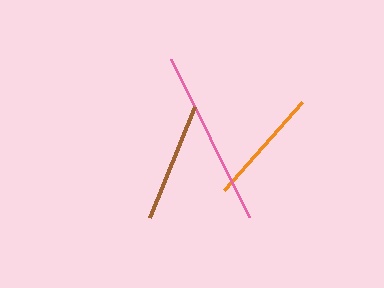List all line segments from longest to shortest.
From longest to shortest: pink, brown, orange.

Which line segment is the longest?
The pink line is the longest at approximately 176 pixels.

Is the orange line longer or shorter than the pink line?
The pink line is longer than the orange line.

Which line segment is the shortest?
The orange line is the shortest at approximately 117 pixels.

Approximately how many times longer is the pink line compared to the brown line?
The pink line is approximately 1.5 times the length of the brown line.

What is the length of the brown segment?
The brown segment is approximately 119 pixels long.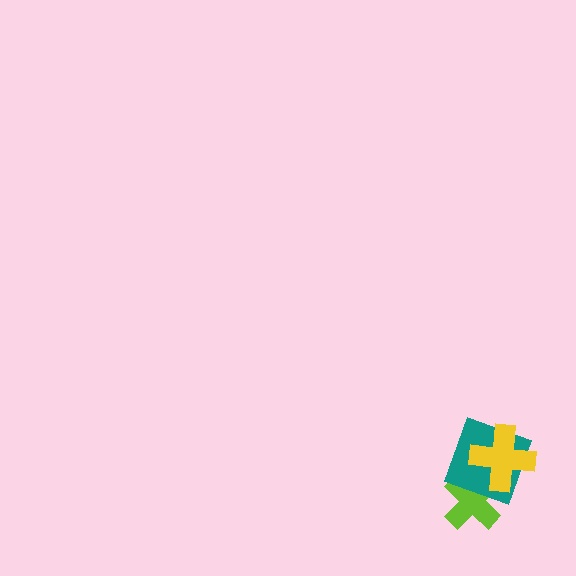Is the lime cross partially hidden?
Yes, it is partially covered by another shape.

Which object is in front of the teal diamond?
The yellow cross is in front of the teal diamond.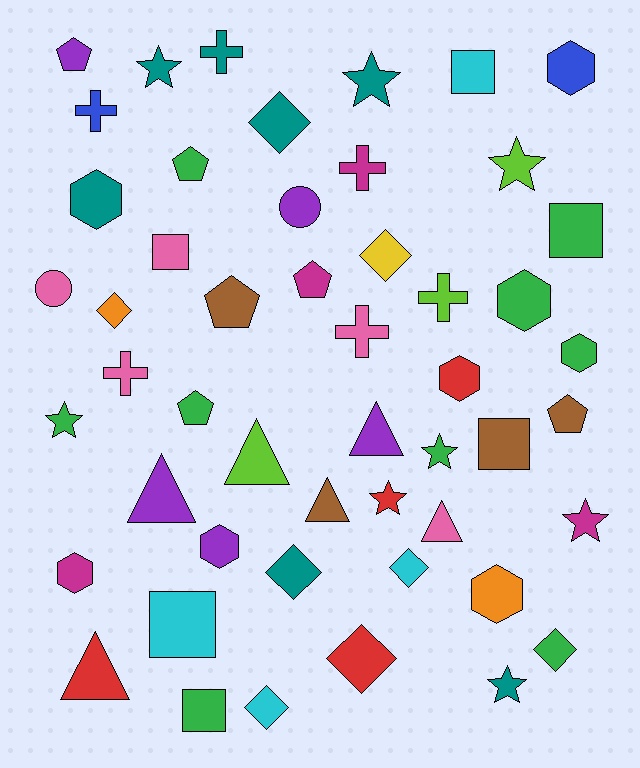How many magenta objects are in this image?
There are 4 magenta objects.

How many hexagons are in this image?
There are 8 hexagons.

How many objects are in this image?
There are 50 objects.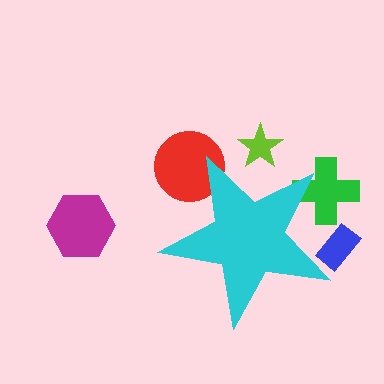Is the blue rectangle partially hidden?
Yes, the blue rectangle is partially hidden behind the cyan star.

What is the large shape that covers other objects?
A cyan star.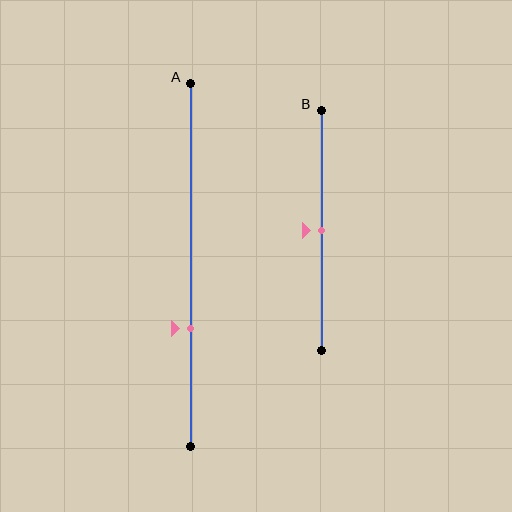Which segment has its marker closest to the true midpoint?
Segment B has its marker closest to the true midpoint.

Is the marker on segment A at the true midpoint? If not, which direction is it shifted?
No, the marker on segment A is shifted downward by about 18% of the segment length.